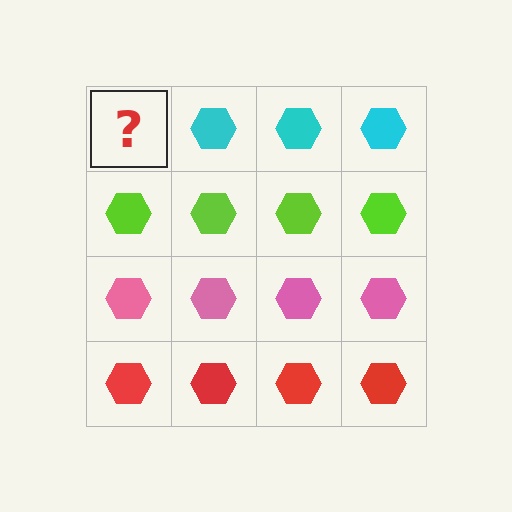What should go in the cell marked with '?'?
The missing cell should contain a cyan hexagon.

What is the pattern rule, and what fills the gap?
The rule is that each row has a consistent color. The gap should be filled with a cyan hexagon.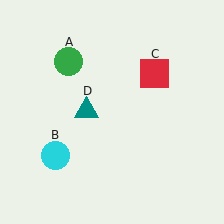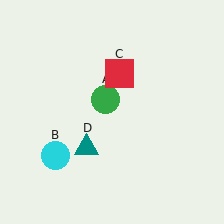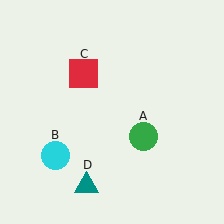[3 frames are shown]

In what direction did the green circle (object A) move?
The green circle (object A) moved down and to the right.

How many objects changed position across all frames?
3 objects changed position: green circle (object A), red square (object C), teal triangle (object D).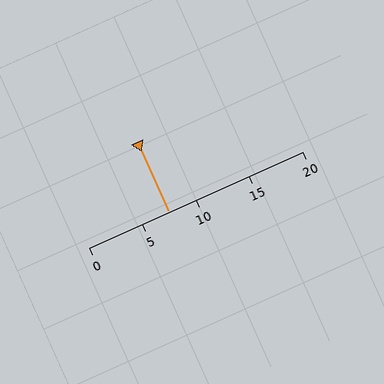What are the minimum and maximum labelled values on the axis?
The axis runs from 0 to 20.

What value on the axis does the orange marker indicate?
The marker indicates approximately 7.5.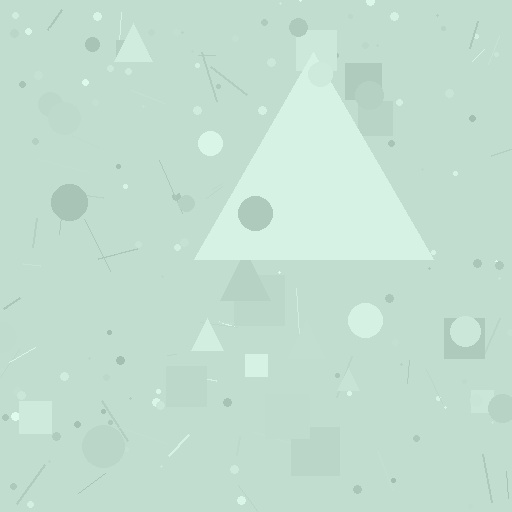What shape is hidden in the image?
A triangle is hidden in the image.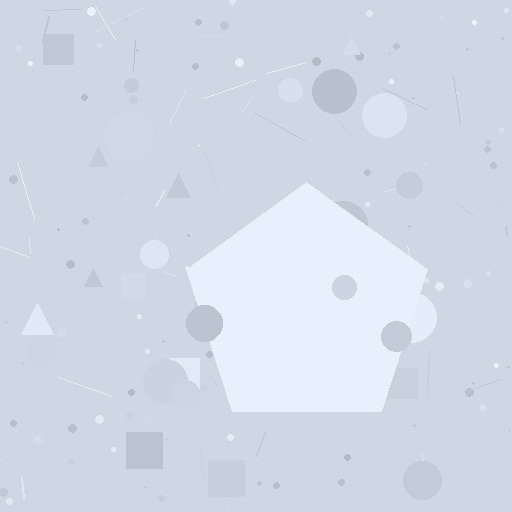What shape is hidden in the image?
A pentagon is hidden in the image.